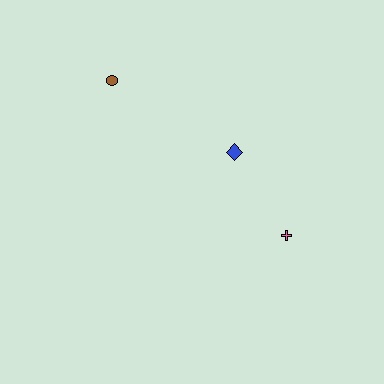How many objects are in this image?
There are 3 objects.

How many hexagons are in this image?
There are no hexagons.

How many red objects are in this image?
There are no red objects.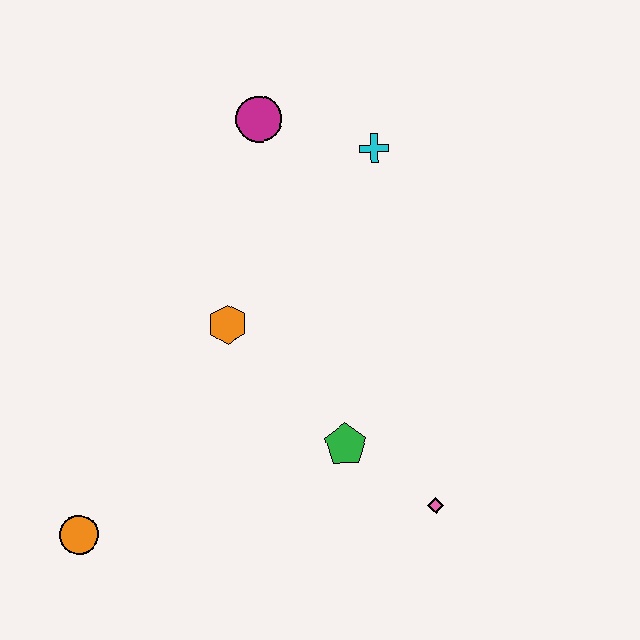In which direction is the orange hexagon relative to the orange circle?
The orange hexagon is above the orange circle.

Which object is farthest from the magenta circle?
The orange circle is farthest from the magenta circle.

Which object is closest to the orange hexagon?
The green pentagon is closest to the orange hexagon.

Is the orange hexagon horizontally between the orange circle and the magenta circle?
Yes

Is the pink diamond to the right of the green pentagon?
Yes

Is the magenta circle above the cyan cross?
Yes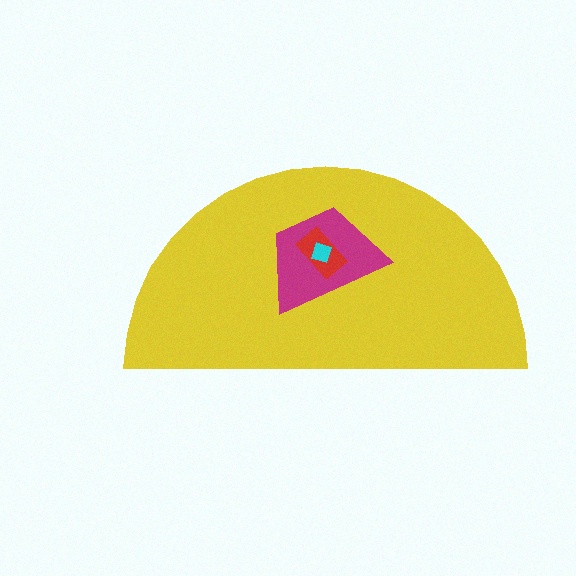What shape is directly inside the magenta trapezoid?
The red rectangle.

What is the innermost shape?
The cyan diamond.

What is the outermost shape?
The yellow semicircle.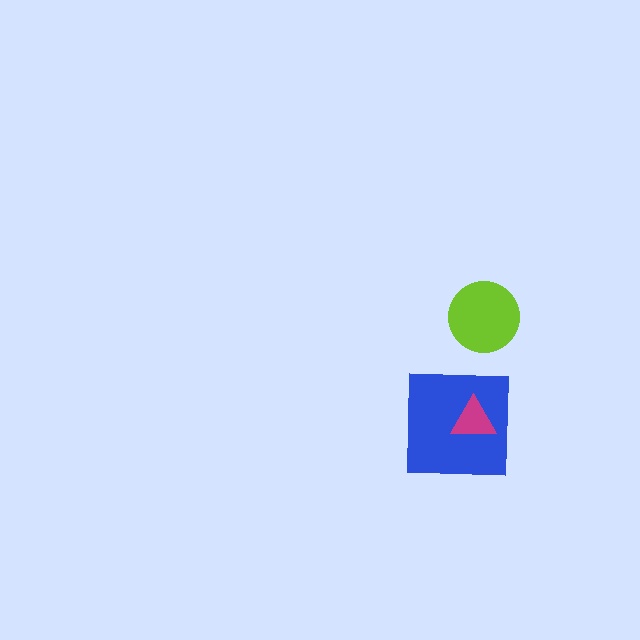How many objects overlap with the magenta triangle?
1 object overlaps with the magenta triangle.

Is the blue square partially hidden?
Yes, it is partially covered by another shape.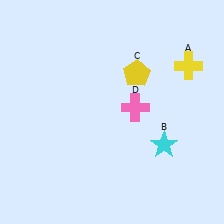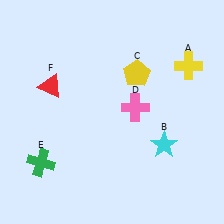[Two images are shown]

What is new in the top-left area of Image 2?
A red triangle (F) was added in the top-left area of Image 2.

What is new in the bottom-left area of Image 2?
A green cross (E) was added in the bottom-left area of Image 2.